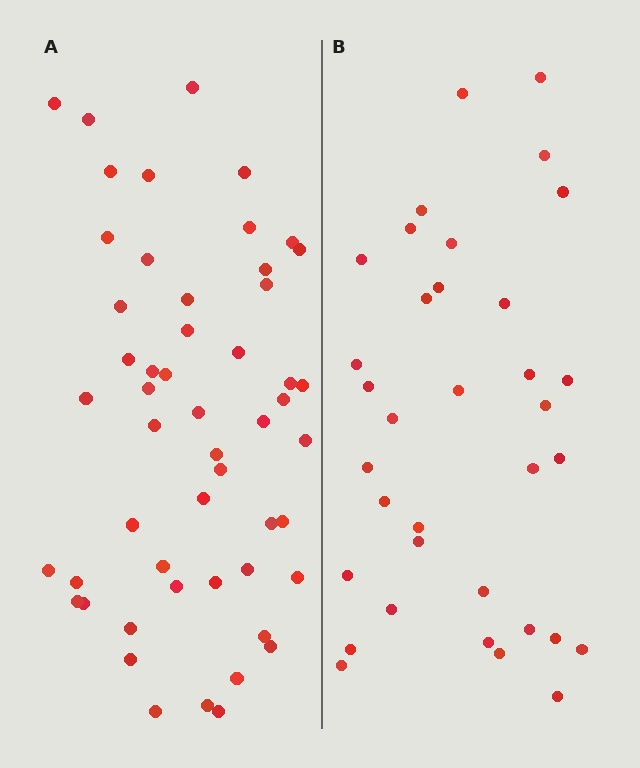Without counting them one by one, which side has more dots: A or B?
Region A (the left region) has more dots.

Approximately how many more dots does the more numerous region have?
Region A has approximately 15 more dots than region B.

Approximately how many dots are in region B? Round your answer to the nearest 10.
About 40 dots. (The exact count is 35, which rounds to 40.)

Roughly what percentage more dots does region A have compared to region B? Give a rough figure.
About 50% more.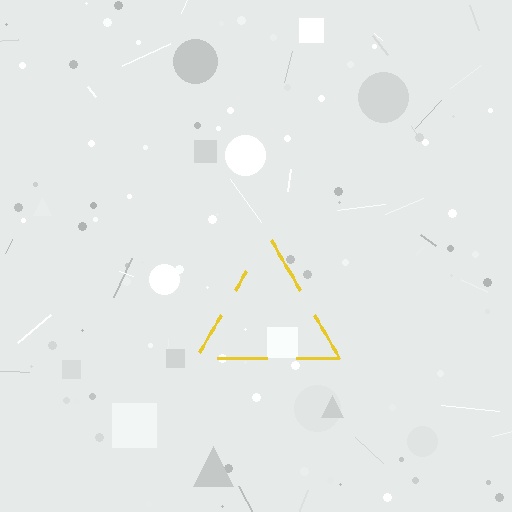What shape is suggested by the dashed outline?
The dashed outline suggests a triangle.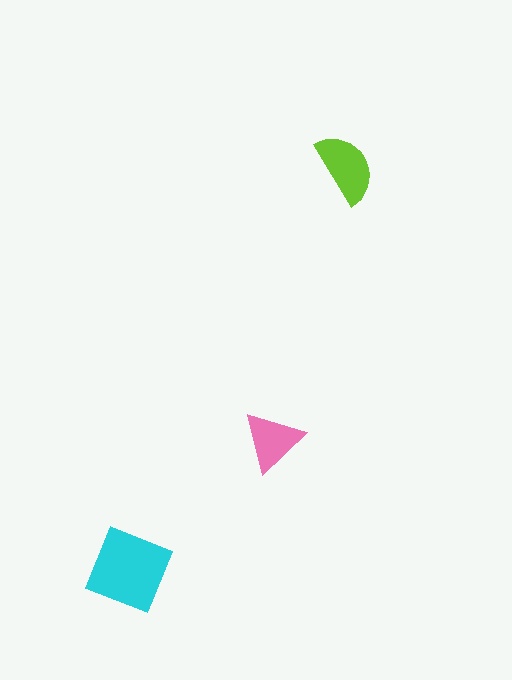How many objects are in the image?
There are 3 objects in the image.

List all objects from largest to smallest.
The cyan square, the lime semicircle, the pink triangle.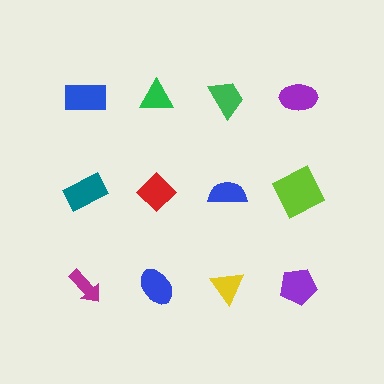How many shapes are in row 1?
4 shapes.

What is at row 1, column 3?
A green trapezoid.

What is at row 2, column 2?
A red diamond.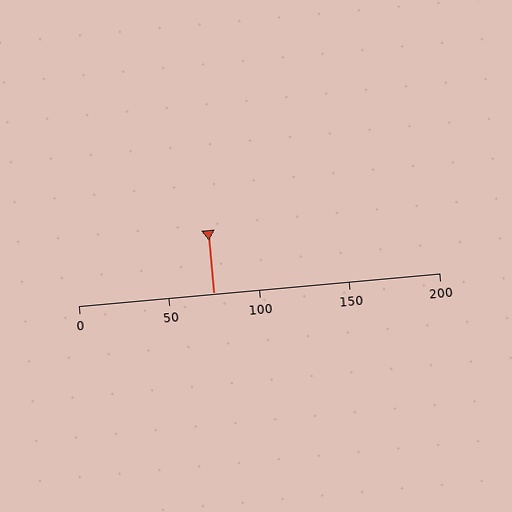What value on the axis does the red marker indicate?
The marker indicates approximately 75.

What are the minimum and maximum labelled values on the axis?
The axis runs from 0 to 200.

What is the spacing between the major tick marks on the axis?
The major ticks are spaced 50 apart.